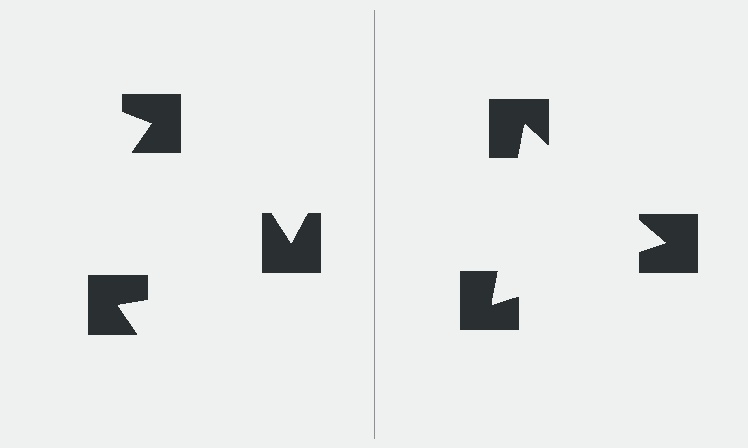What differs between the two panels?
The notched squares are positioned identically on both sides; only the wedge orientations differ. On the right they align to a triangle; on the left they are misaligned.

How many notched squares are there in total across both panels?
6 — 3 on each side.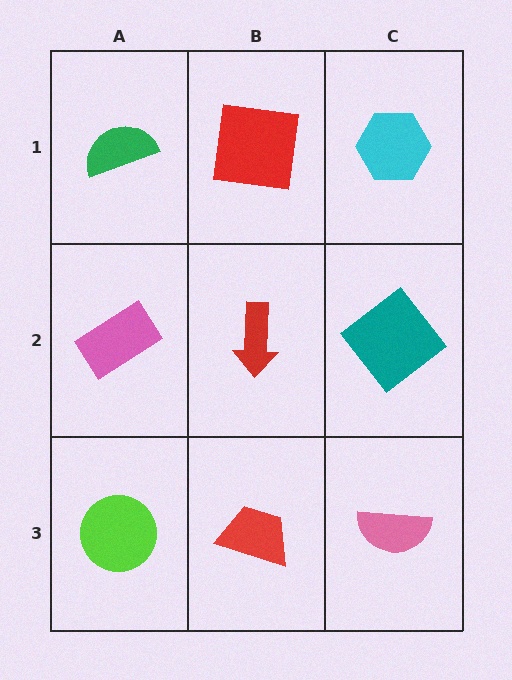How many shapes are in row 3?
3 shapes.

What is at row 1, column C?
A cyan hexagon.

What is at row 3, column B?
A red trapezoid.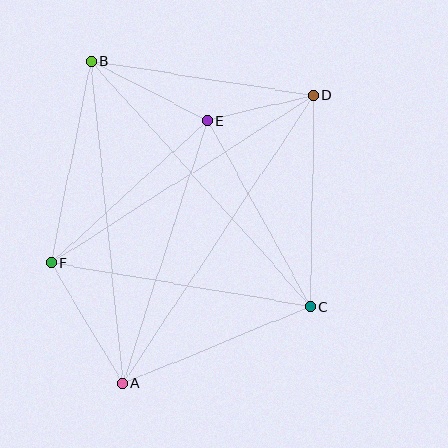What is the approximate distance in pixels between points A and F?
The distance between A and F is approximately 140 pixels.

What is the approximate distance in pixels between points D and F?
The distance between D and F is approximately 312 pixels.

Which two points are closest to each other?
Points D and E are closest to each other.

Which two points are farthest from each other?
Points A and D are farthest from each other.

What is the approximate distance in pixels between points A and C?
The distance between A and C is approximately 203 pixels.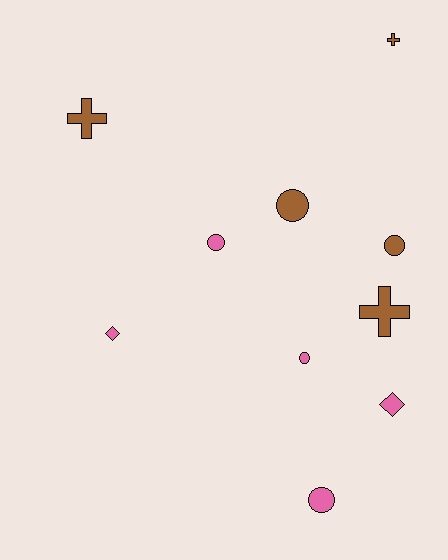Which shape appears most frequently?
Circle, with 5 objects.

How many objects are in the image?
There are 10 objects.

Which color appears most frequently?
Pink, with 5 objects.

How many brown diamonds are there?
There are no brown diamonds.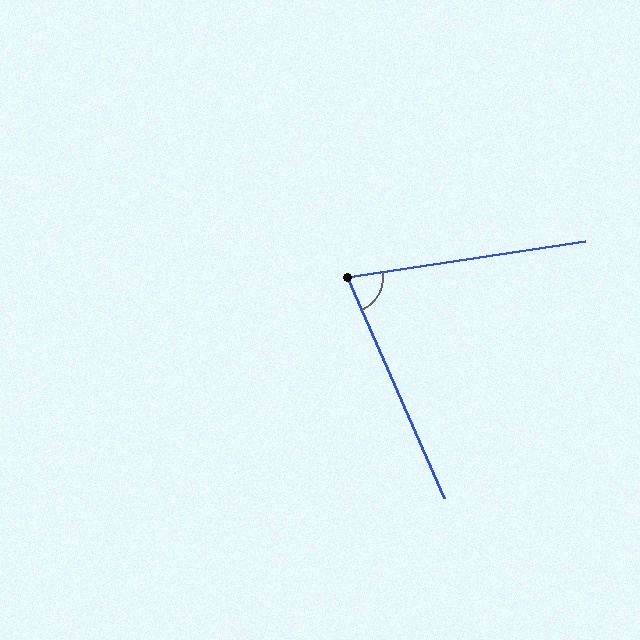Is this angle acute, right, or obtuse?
It is acute.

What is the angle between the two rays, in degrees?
Approximately 75 degrees.